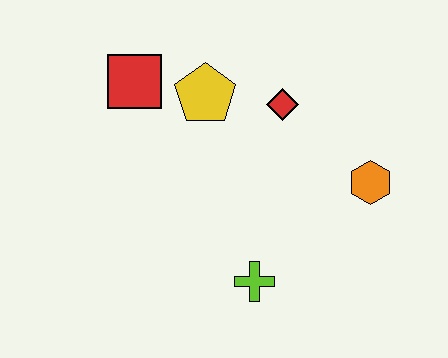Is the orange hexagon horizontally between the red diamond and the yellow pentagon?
No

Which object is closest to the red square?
The yellow pentagon is closest to the red square.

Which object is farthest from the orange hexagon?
The red square is farthest from the orange hexagon.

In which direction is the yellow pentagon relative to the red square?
The yellow pentagon is to the right of the red square.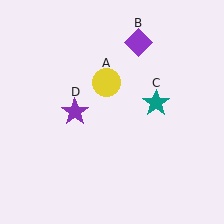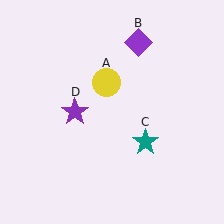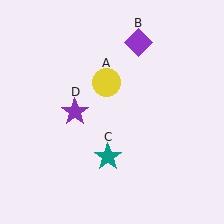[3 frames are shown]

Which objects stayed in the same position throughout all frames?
Yellow circle (object A) and purple diamond (object B) and purple star (object D) remained stationary.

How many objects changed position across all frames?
1 object changed position: teal star (object C).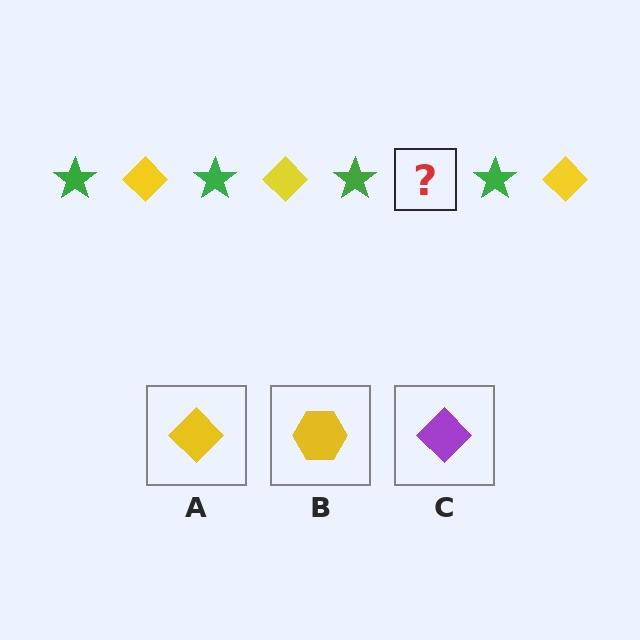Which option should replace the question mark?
Option A.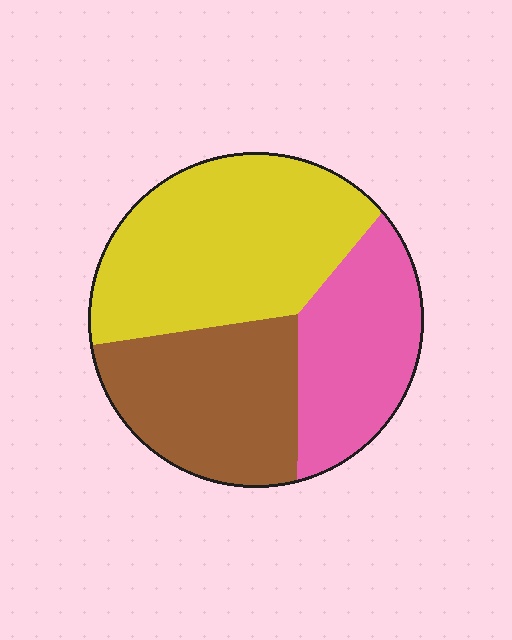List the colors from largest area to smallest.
From largest to smallest: yellow, brown, pink.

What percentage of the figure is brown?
Brown takes up about one third (1/3) of the figure.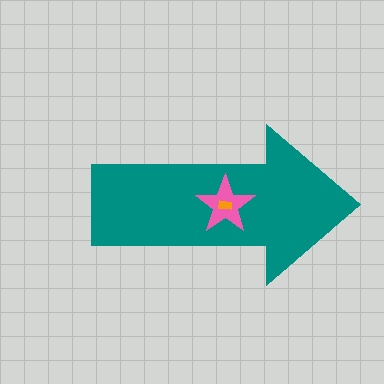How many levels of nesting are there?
3.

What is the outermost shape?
The teal arrow.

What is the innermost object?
The orange rectangle.